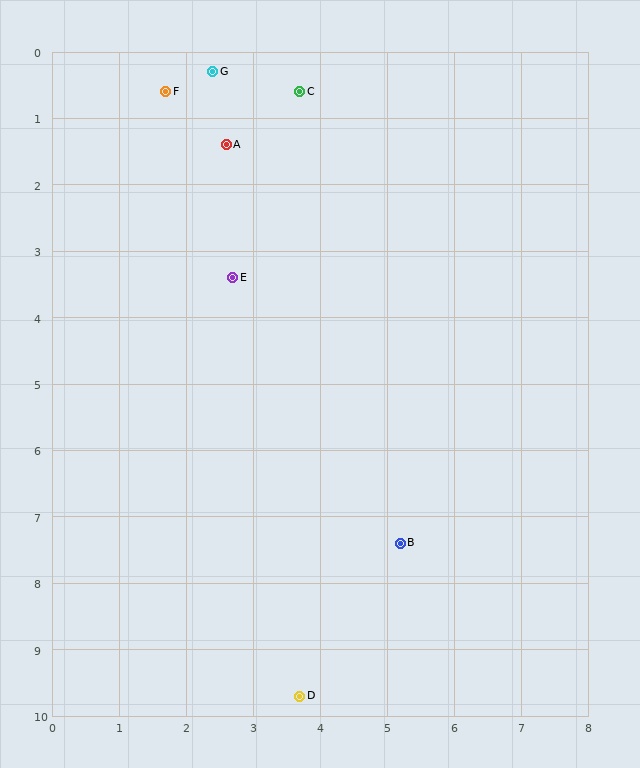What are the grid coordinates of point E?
Point E is at approximately (2.7, 3.4).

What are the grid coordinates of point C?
Point C is at approximately (3.7, 0.6).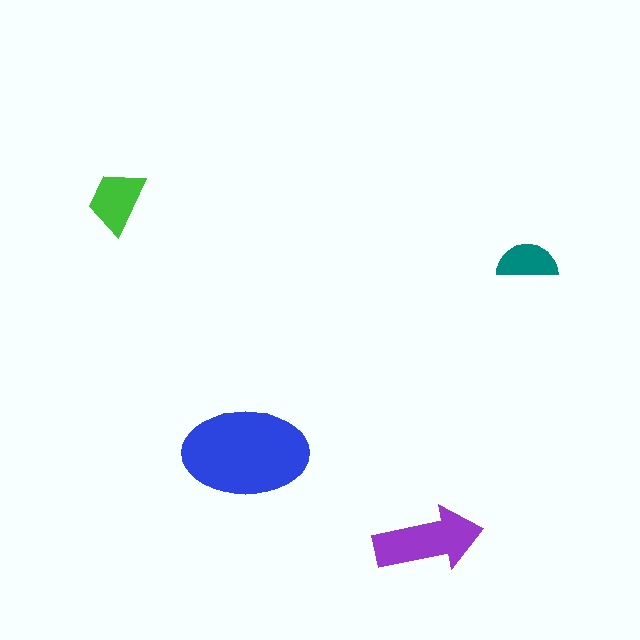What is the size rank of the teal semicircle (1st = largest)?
4th.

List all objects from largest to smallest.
The blue ellipse, the purple arrow, the green trapezoid, the teal semicircle.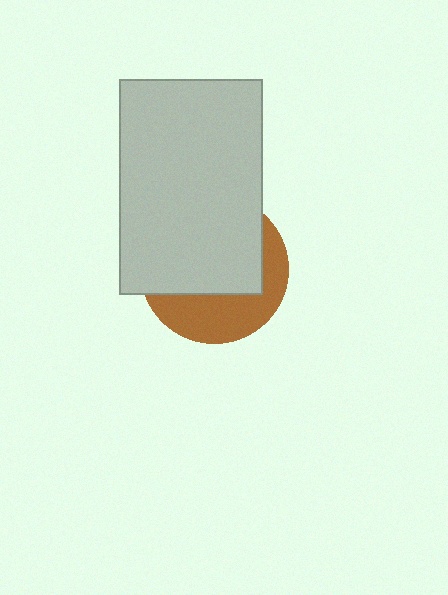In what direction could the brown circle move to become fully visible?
The brown circle could move down. That would shift it out from behind the light gray rectangle entirely.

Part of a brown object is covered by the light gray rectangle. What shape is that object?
It is a circle.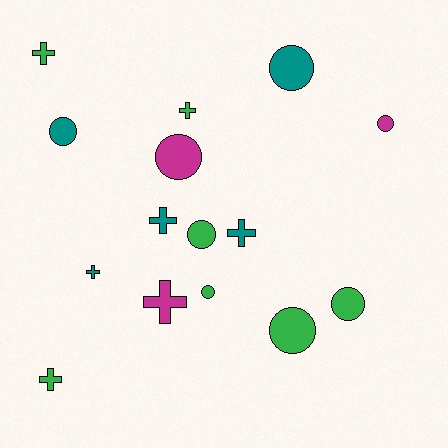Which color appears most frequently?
Green, with 7 objects.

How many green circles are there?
There are 4 green circles.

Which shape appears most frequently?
Circle, with 8 objects.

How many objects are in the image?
There are 15 objects.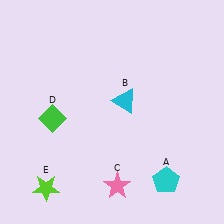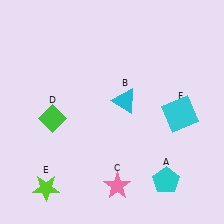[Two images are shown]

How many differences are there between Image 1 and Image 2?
There is 1 difference between the two images.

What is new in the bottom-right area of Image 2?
A cyan square (F) was added in the bottom-right area of Image 2.